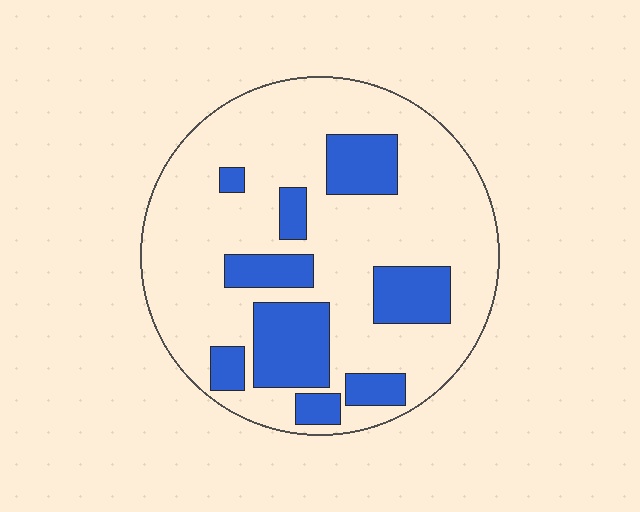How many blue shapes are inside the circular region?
9.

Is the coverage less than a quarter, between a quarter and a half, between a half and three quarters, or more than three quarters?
Between a quarter and a half.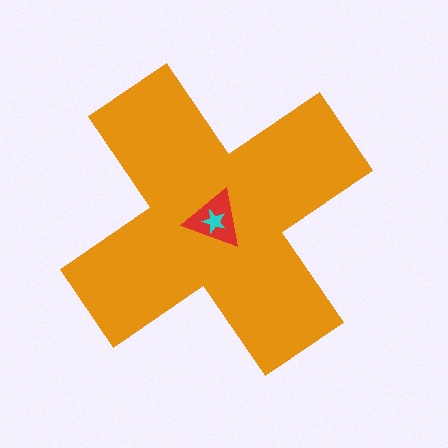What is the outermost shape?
The orange cross.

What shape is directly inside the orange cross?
The red triangle.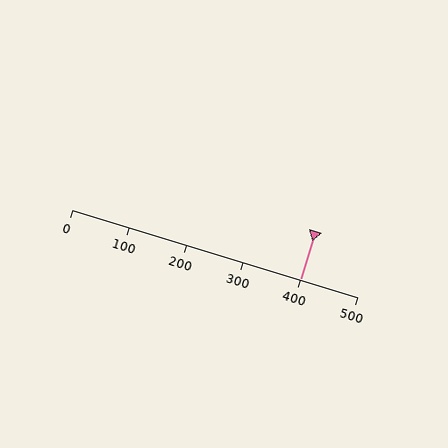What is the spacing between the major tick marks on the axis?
The major ticks are spaced 100 apart.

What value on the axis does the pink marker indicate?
The marker indicates approximately 400.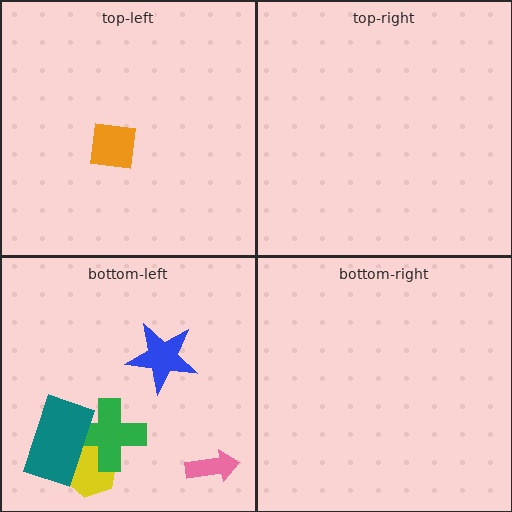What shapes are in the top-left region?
The orange square.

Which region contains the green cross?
The bottom-left region.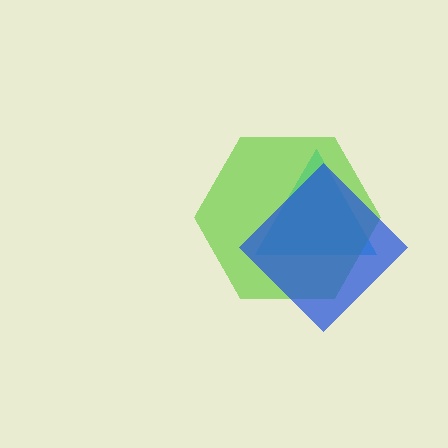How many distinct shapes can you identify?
There are 3 distinct shapes: a cyan triangle, a lime hexagon, a blue diamond.